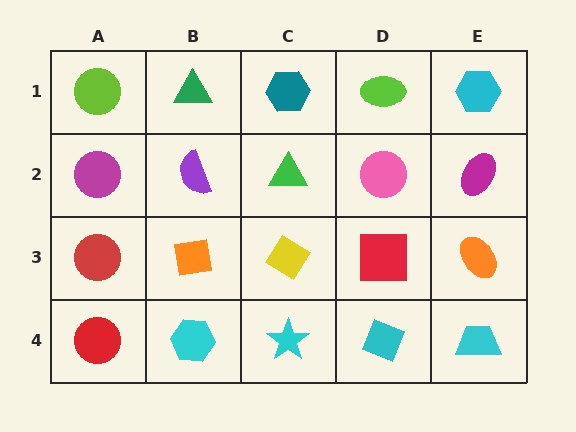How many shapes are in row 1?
5 shapes.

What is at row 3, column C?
A yellow diamond.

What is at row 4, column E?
A cyan trapezoid.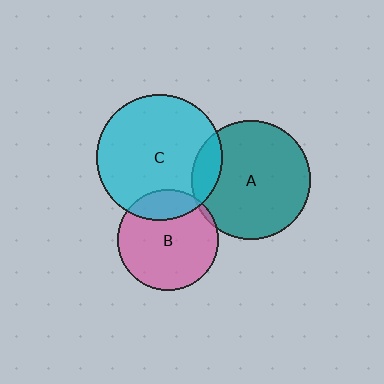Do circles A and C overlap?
Yes.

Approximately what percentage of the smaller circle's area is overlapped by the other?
Approximately 15%.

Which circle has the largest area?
Circle C (cyan).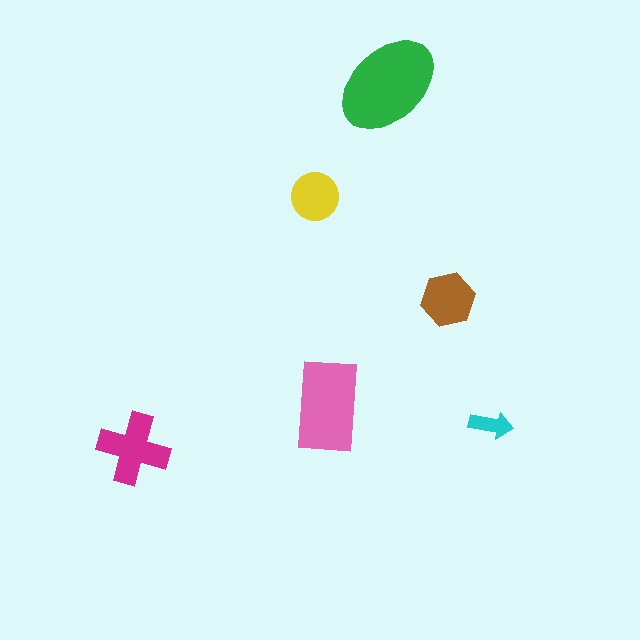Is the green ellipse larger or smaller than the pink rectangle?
Larger.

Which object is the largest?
The green ellipse.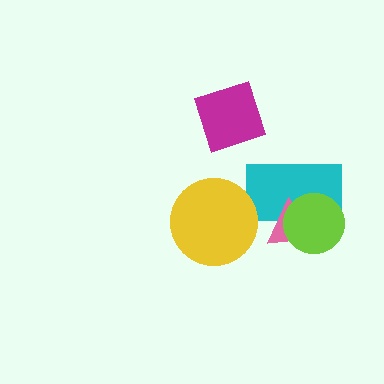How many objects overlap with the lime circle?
2 objects overlap with the lime circle.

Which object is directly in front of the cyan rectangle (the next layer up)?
The pink triangle is directly in front of the cyan rectangle.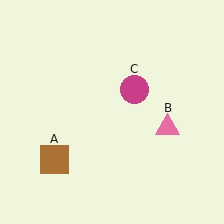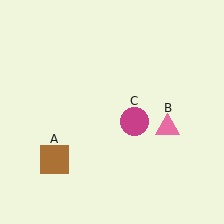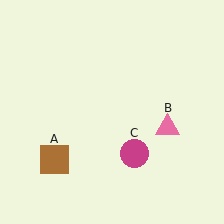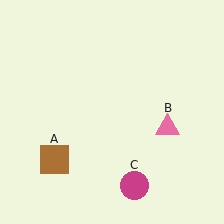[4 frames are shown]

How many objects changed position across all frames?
1 object changed position: magenta circle (object C).